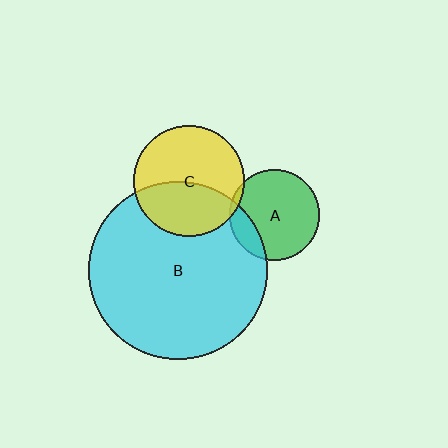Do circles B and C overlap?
Yes.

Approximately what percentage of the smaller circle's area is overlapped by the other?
Approximately 45%.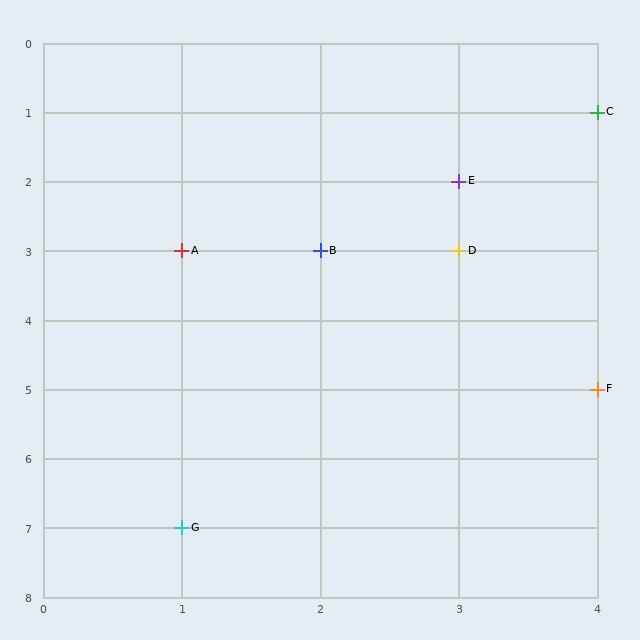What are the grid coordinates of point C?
Point C is at grid coordinates (4, 1).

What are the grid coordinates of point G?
Point G is at grid coordinates (1, 7).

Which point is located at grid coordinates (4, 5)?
Point F is at (4, 5).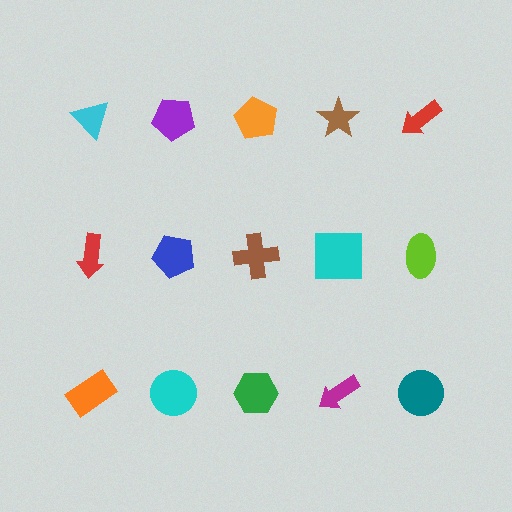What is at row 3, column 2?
A cyan circle.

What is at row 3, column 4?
A magenta arrow.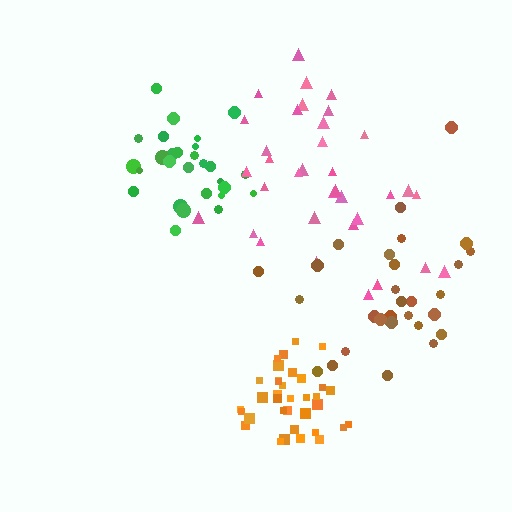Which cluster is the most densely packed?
Orange.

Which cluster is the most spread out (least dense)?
Pink.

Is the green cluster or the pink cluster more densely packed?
Green.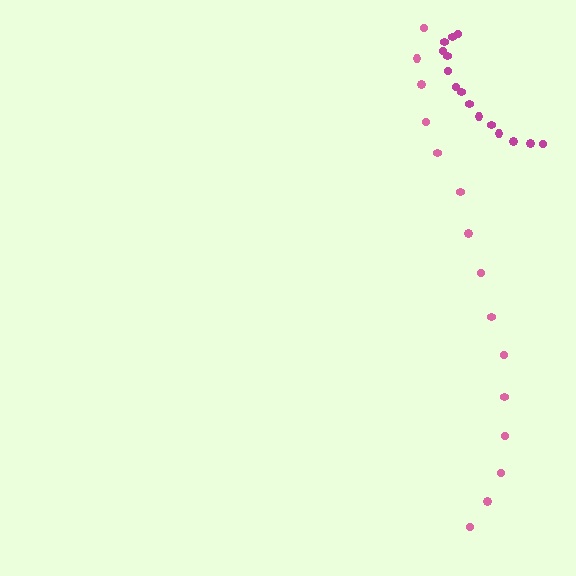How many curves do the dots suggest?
There are 2 distinct paths.